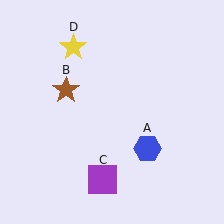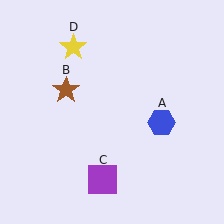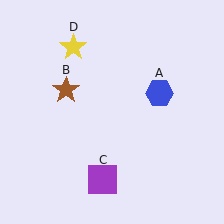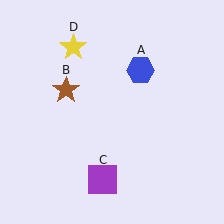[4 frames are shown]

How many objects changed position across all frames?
1 object changed position: blue hexagon (object A).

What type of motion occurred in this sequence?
The blue hexagon (object A) rotated counterclockwise around the center of the scene.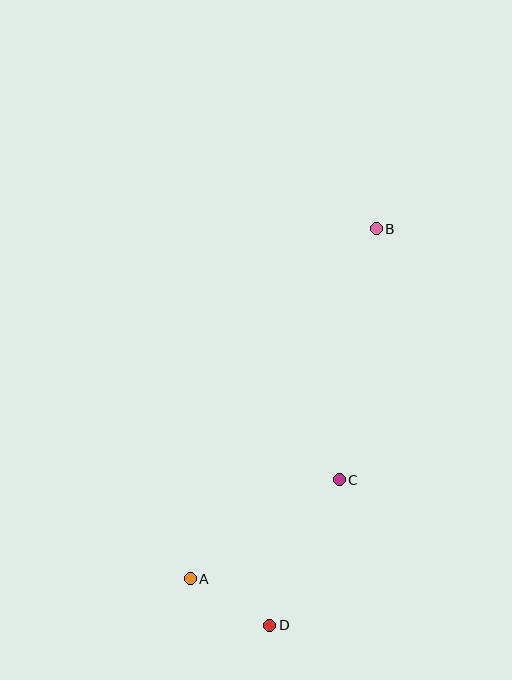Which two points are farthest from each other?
Points B and D are farthest from each other.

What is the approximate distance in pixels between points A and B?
The distance between A and B is approximately 397 pixels.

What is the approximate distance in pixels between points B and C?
The distance between B and C is approximately 254 pixels.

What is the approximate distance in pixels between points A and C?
The distance between A and C is approximately 179 pixels.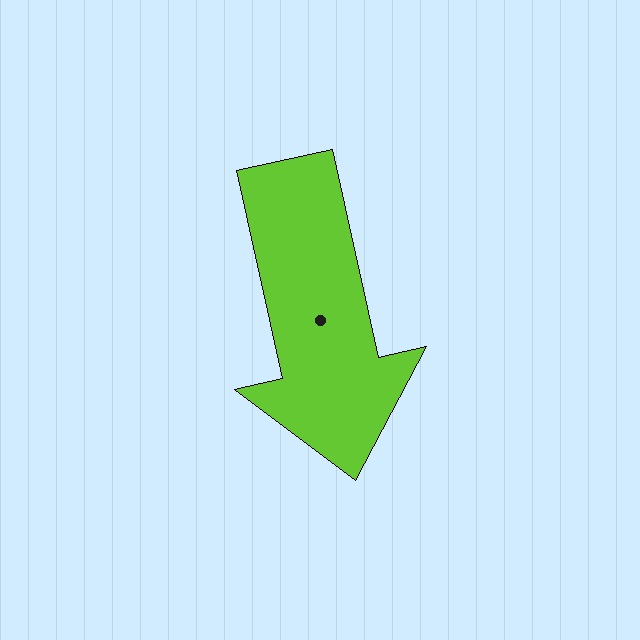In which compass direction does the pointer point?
South.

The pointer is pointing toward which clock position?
Roughly 6 o'clock.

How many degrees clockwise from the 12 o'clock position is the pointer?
Approximately 168 degrees.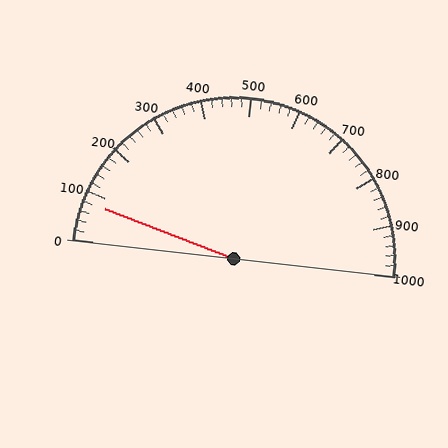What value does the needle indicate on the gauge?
The needle indicates approximately 80.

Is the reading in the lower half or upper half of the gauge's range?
The reading is in the lower half of the range (0 to 1000).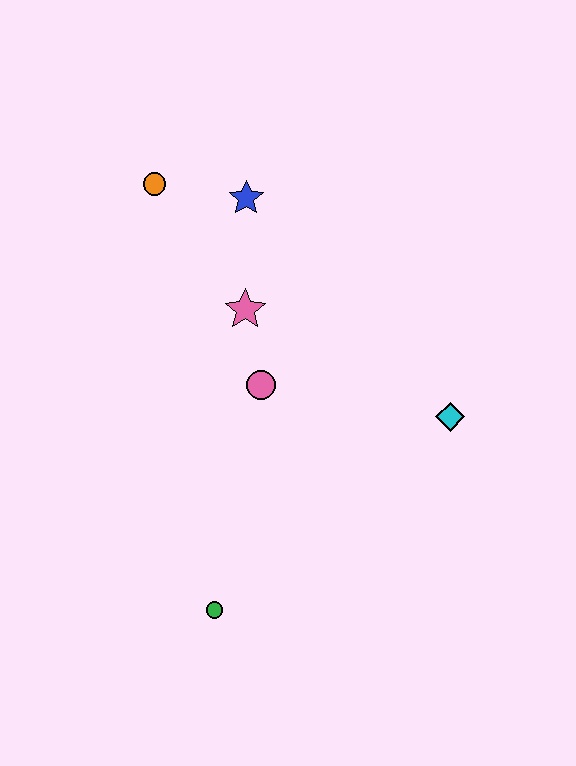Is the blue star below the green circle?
No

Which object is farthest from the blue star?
The green circle is farthest from the blue star.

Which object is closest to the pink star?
The pink circle is closest to the pink star.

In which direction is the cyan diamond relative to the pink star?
The cyan diamond is to the right of the pink star.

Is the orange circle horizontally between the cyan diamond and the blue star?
No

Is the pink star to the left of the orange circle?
No